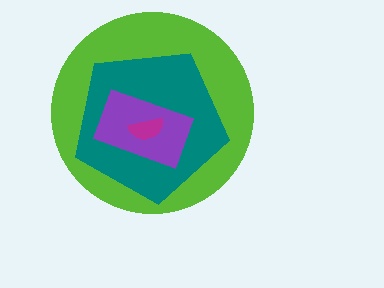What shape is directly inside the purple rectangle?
The magenta semicircle.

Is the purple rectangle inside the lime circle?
Yes.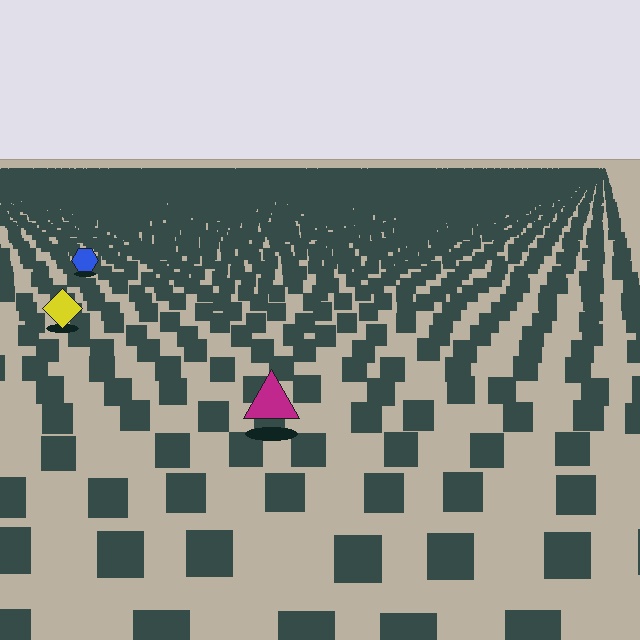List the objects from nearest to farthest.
From nearest to farthest: the magenta triangle, the yellow diamond, the blue hexagon.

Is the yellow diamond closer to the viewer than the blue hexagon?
Yes. The yellow diamond is closer — you can tell from the texture gradient: the ground texture is coarser near it.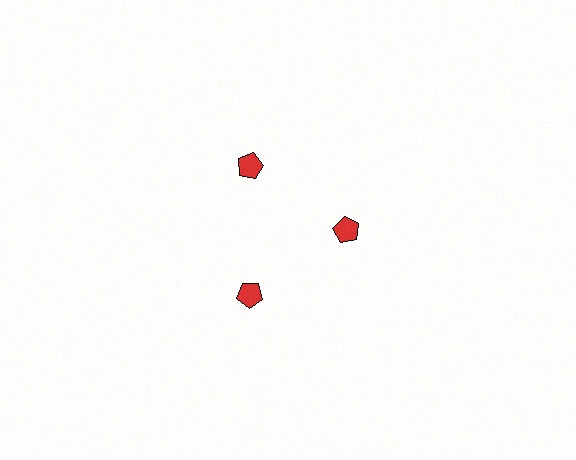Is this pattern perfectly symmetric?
No. The 3 red pentagons are arranged in a ring, but one element near the 3 o'clock position is pulled inward toward the center, breaking the 3-fold rotational symmetry.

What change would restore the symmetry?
The symmetry would be restored by moving it outward, back onto the ring so that all 3 pentagons sit at equal angles and equal distance from the center.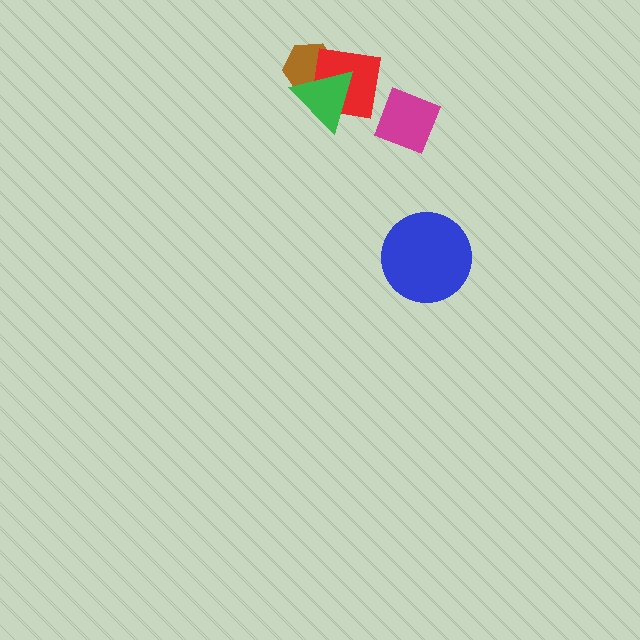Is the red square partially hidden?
Yes, it is partially covered by another shape.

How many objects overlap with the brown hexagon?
2 objects overlap with the brown hexagon.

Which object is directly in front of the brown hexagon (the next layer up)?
The red square is directly in front of the brown hexagon.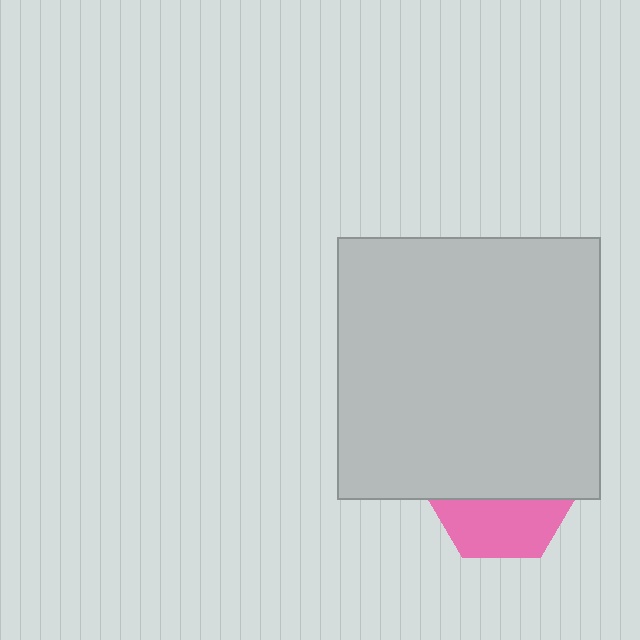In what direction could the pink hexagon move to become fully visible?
The pink hexagon could move down. That would shift it out from behind the light gray square entirely.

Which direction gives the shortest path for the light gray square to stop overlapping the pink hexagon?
Moving up gives the shortest separation.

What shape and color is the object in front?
The object in front is a light gray square.